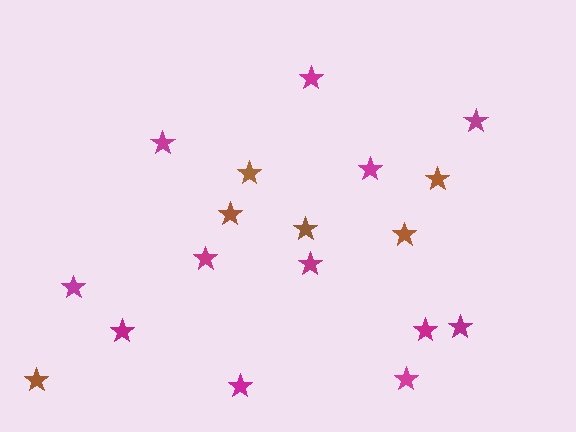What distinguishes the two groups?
There are 2 groups: one group of magenta stars (12) and one group of brown stars (6).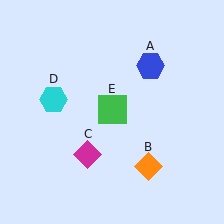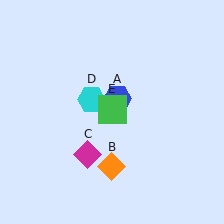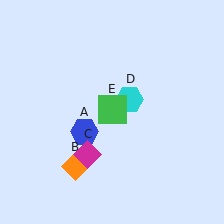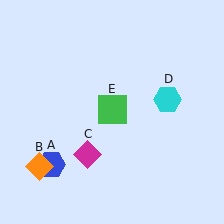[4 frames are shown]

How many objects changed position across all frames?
3 objects changed position: blue hexagon (object A), orange diamond (object B), cyan hexagon (object D).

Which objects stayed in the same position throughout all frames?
Magenta diamond (object C) and green square (object E) remained stationary.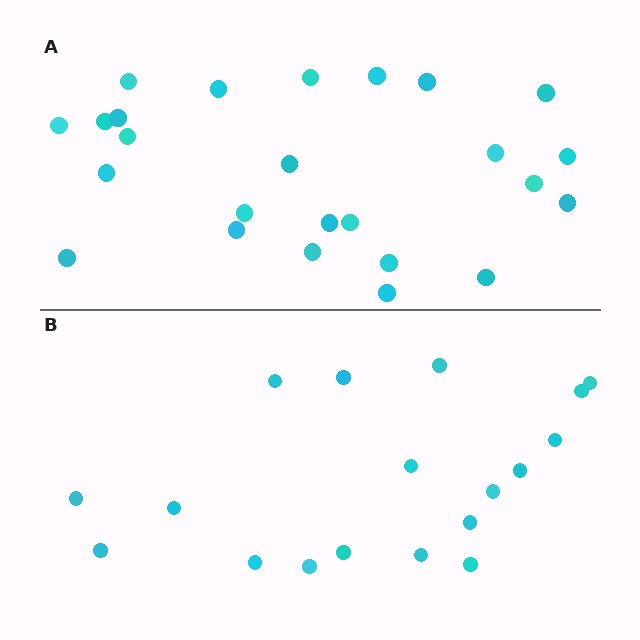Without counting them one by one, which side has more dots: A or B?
Region A (the top region) has more dots.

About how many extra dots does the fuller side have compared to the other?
Region A has roughly 8 or so more dots than region B.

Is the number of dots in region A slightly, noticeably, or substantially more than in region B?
Region A has noticeably more, but not dramatically so. The ratio is roughly 1.4 to 1.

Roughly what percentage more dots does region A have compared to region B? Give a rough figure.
About 40% more.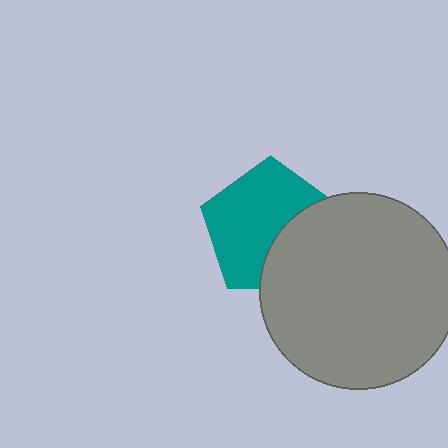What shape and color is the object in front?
The object in front is a gray circle.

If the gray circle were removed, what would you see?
You would see the complete teal pentagon.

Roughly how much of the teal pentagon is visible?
About half of it is visible (roughly 64%).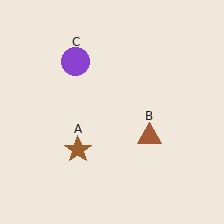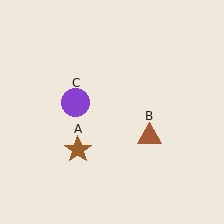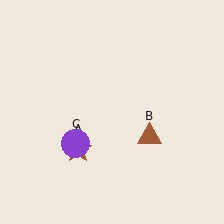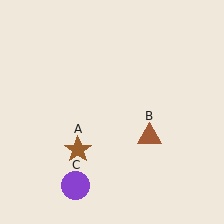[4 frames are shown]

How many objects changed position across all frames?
1 object changed position: purple circle (object C).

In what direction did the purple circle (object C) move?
The purple circle (object C) moved down.